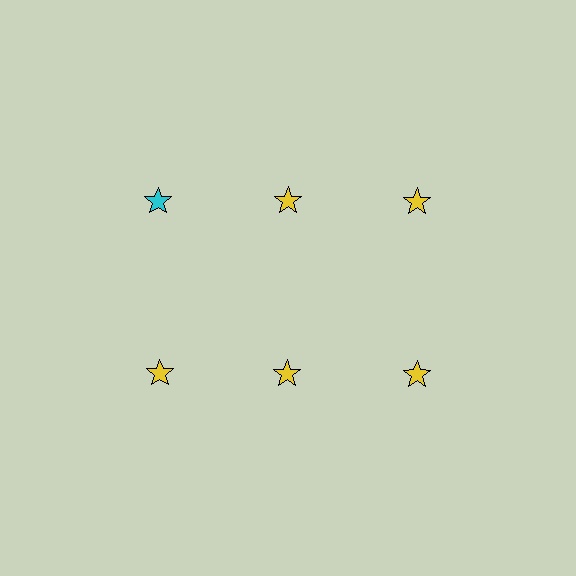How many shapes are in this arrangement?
There are 6 shapes arranged in a grid pattern.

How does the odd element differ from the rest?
It has a different color: cyan instead of yellow.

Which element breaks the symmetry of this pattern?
The cyan star in the top row, leftmost column breaks the symmetry. All other shapes are yellow stars.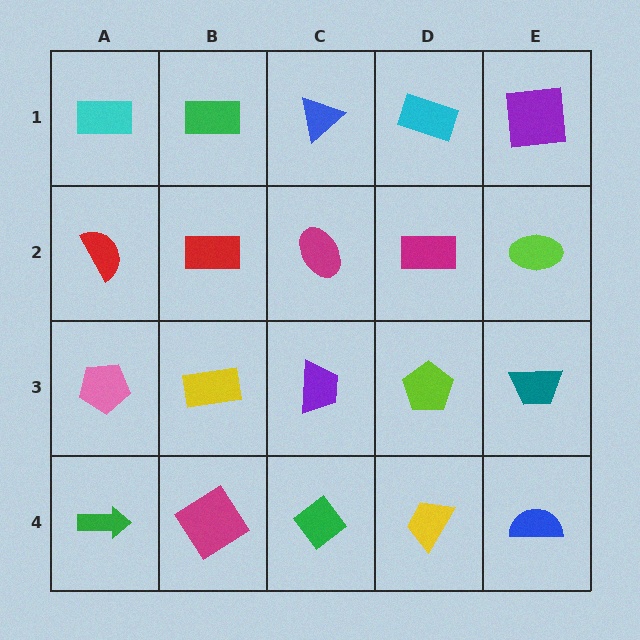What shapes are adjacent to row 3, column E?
A lime ellipse (row 2, column E), a blue semicircle (row 4, column E), a lime pentagon (row 3, column D).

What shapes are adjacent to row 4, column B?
A yellow rectangle (row 3, column B), a green arrow (row 4, column A), a green diamond (row 4, column C).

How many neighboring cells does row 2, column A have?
3.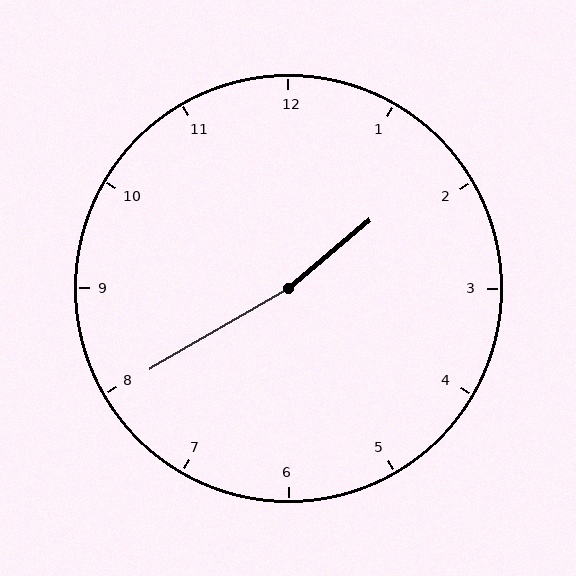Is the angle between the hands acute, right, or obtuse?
It is obtuse.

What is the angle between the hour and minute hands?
Approximately 170 degrees.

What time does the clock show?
1:40.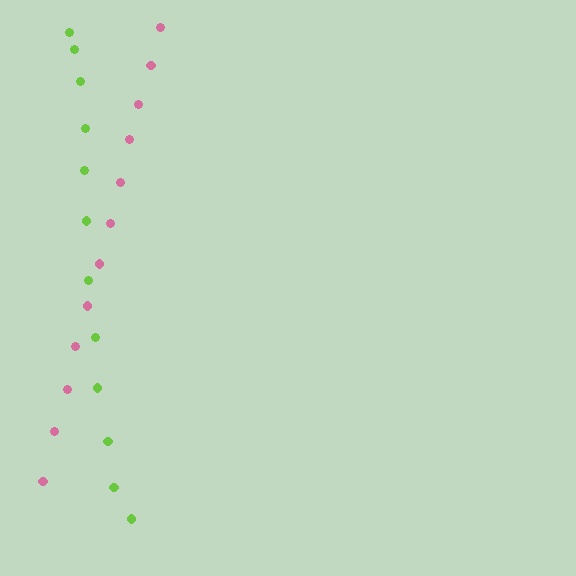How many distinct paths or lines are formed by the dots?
There are 2 distinct paths.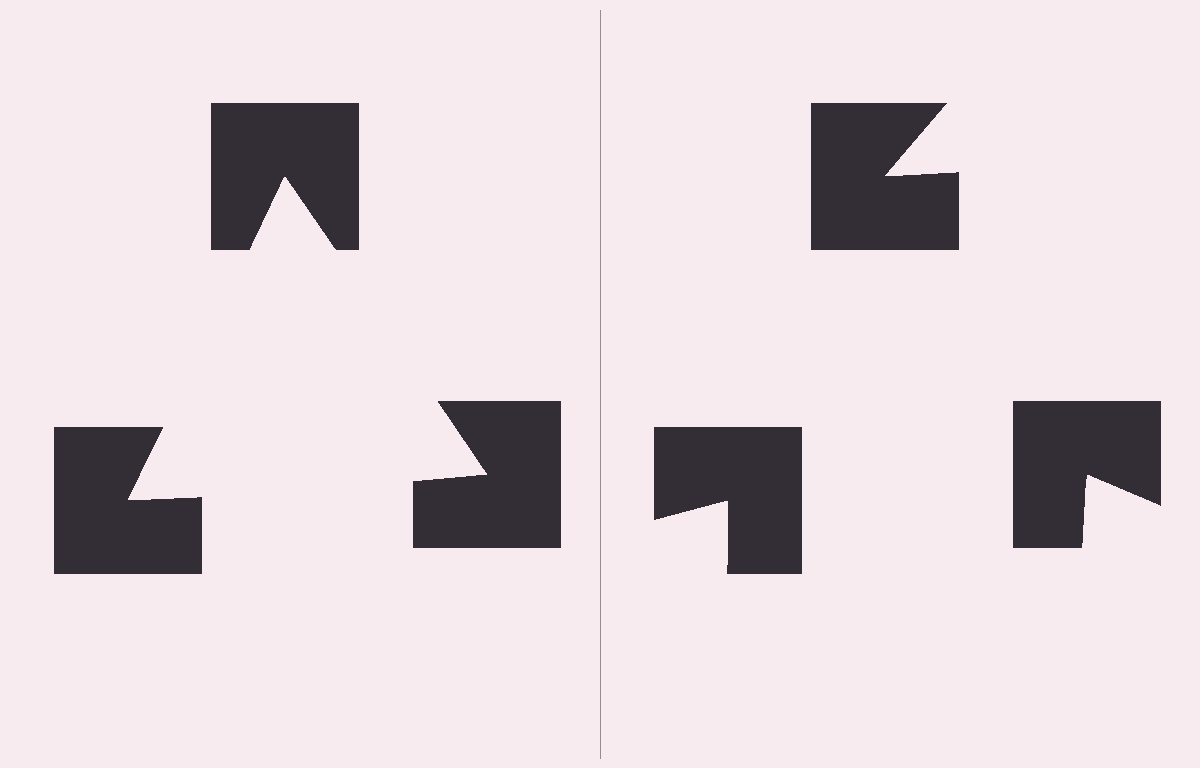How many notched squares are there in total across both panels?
6 — 3 on each side.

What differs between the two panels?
The notched squares are positioned identically on both sides; only the wedge orientations differ. On the left they align to a triangle; on the right they are misaligned.